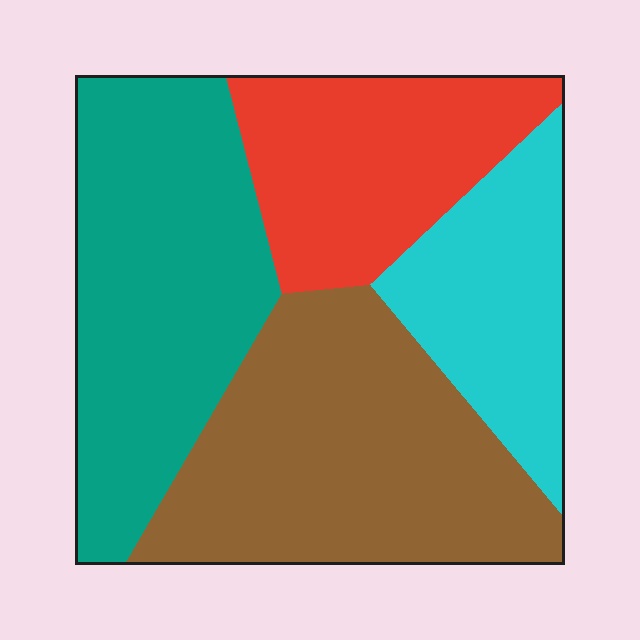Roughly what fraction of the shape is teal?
Teal takes up about one third (1/3) of the shape.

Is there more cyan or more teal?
Teal.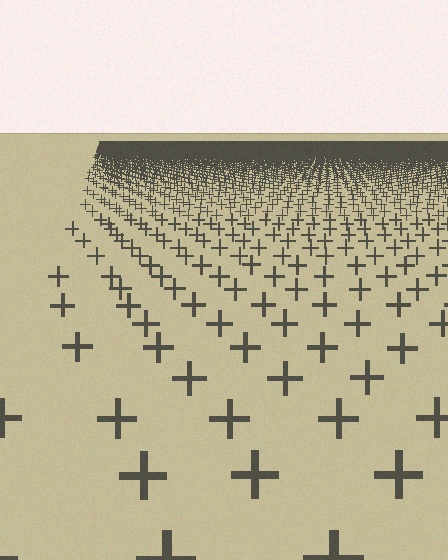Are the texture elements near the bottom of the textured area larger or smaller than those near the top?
Larger. Near the bottom, elements are closer to the viewer and appear at a bigger on-screen size.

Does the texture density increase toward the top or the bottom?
Density increases toward the top.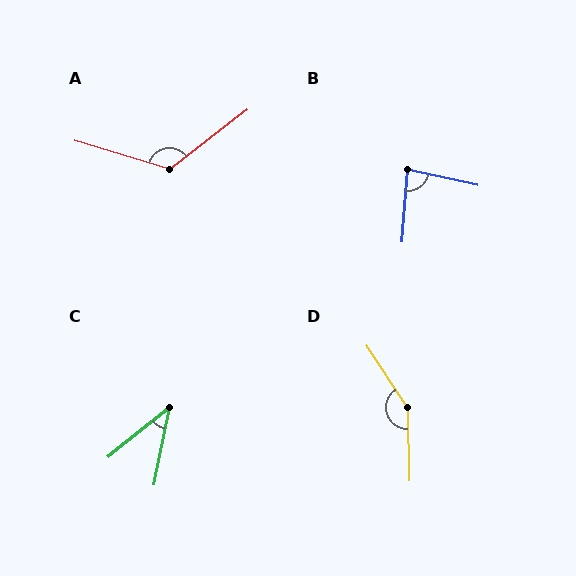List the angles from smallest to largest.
C (40°), B (82°), A (126°), D (147°).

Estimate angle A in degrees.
Approximately 126 degrees.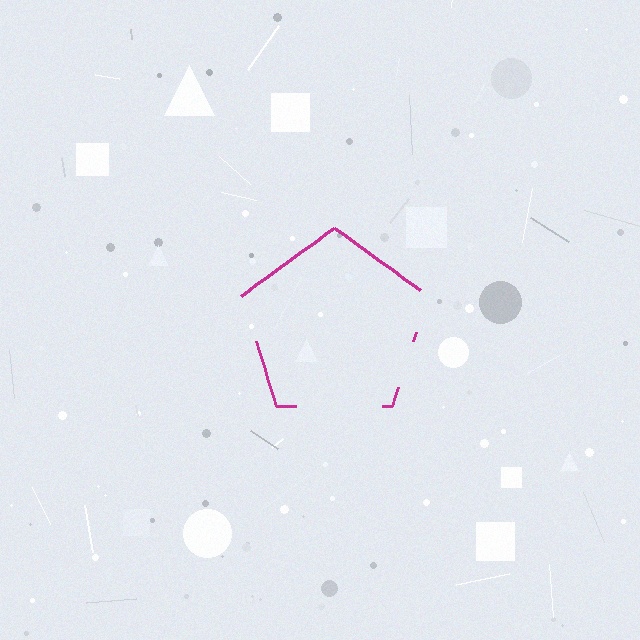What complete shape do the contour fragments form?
The contour fragments form a pentagon.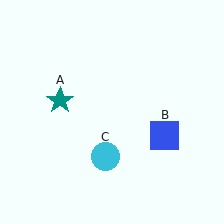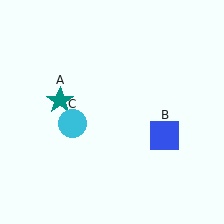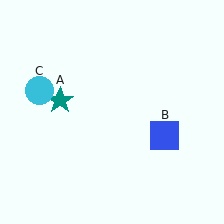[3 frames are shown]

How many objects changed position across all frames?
1 object changed position: cyan circle (object C).